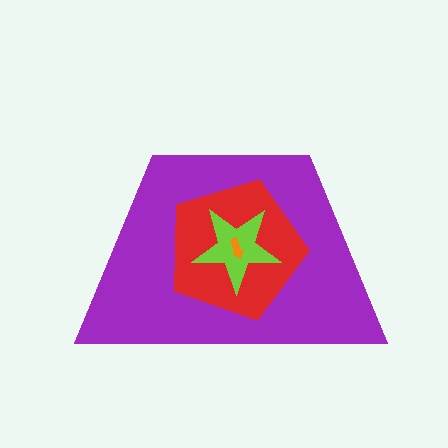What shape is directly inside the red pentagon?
The lime star.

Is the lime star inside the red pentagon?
Yes.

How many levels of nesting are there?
4.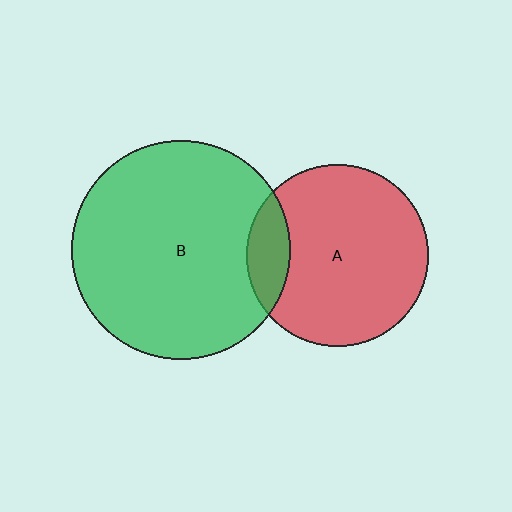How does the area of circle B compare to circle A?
Approximately 1.4 times.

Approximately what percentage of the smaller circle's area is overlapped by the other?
Approximately 15%.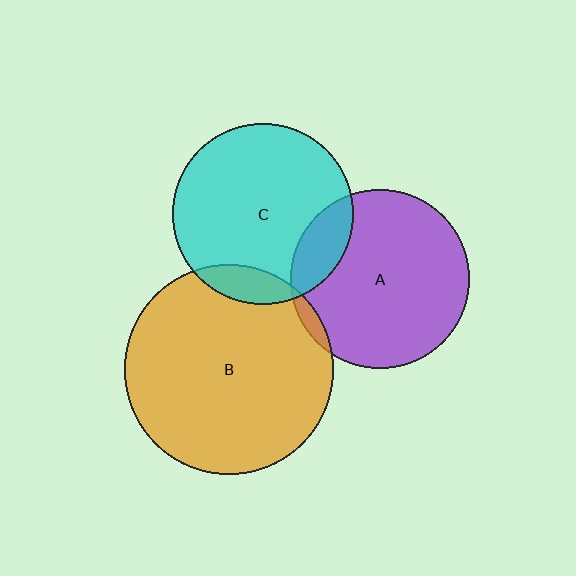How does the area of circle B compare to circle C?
Approximately 1.3 times.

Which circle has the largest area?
Circle B (orange).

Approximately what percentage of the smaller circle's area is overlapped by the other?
Approximately 5%.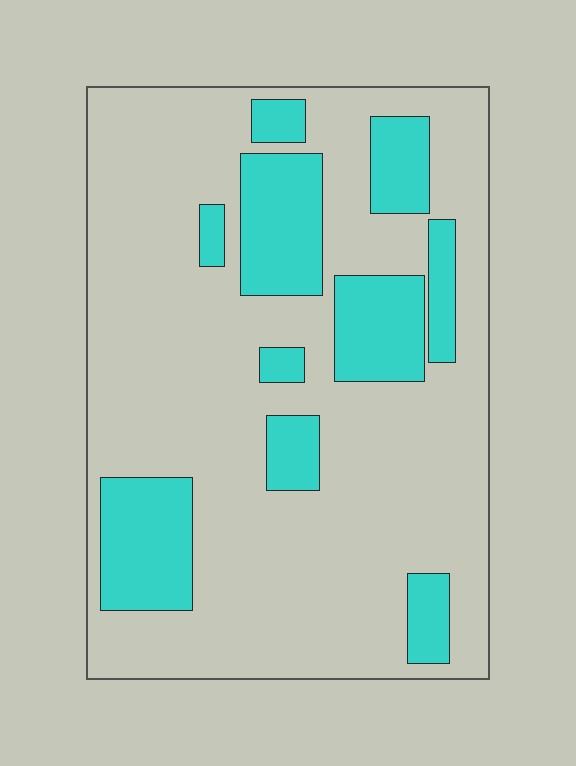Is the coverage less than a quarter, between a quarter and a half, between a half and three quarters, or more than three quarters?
Less than a quarter.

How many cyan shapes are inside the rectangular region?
10.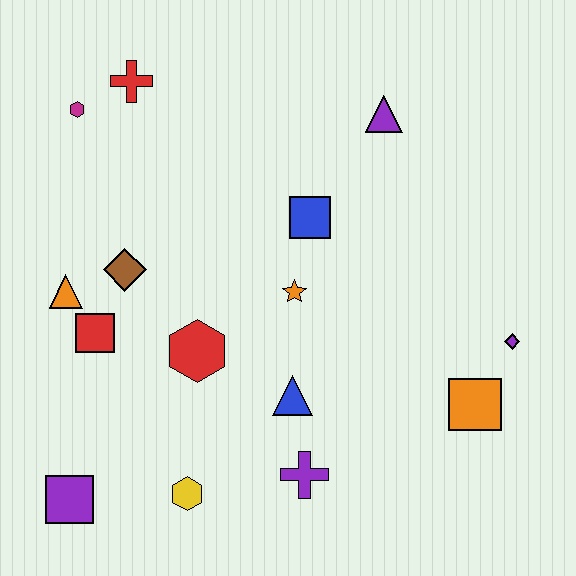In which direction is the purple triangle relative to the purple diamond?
The purple triangle is above the purple diamond.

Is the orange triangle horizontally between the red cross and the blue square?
No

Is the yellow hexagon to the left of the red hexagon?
Yes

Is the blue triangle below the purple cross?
No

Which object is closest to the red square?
The orange triangle is closest to the red square.